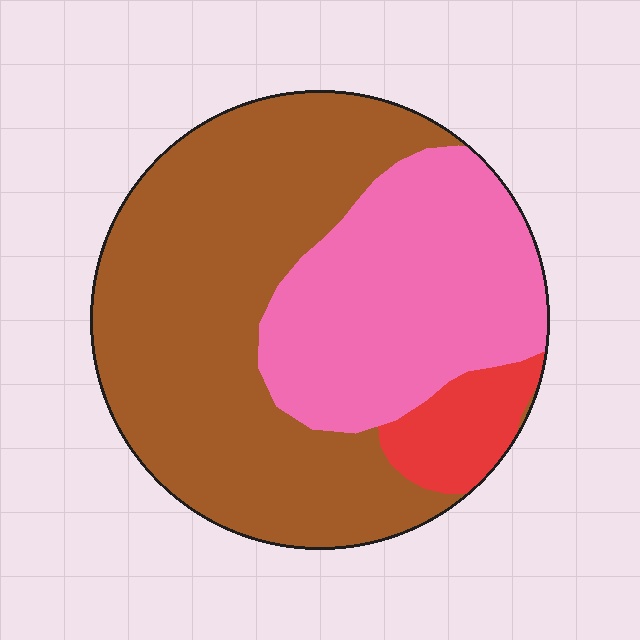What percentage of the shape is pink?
Pink takes up about one third (1/3) of the shape.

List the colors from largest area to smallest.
From largest to smallest: brown, pink, red.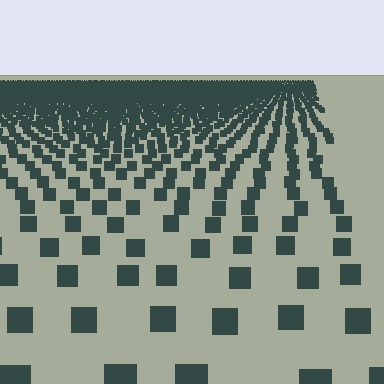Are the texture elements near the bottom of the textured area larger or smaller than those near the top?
Larger. Near the bottom, elements are closer to the viewer and appear at a bigger on-screen size.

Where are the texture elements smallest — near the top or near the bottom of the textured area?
Near the top.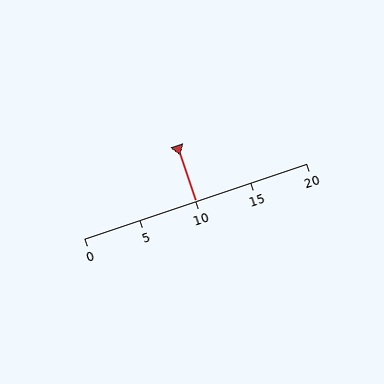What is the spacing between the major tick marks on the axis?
The major ticks are spaced 5 apart.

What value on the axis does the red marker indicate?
The marker indicates approximately 10.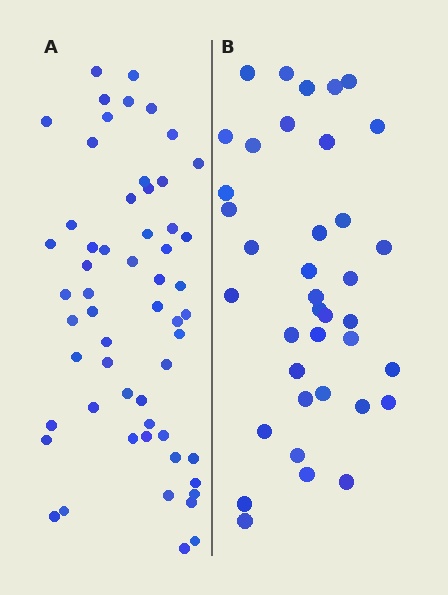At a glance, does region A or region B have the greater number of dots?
Region A (the left region) has more dots.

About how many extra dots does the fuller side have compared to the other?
Region A has approximately 20 more dots than region B.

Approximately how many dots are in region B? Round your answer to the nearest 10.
About 40 dots. (The exact count is 38, which rounds to 40.)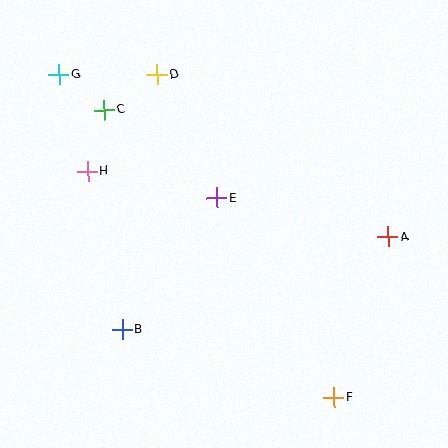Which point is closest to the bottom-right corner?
Point F is closest to the bottom-right corner.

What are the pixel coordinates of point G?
Point G is at (59, 75).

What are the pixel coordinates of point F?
Point F is at (334, 397).